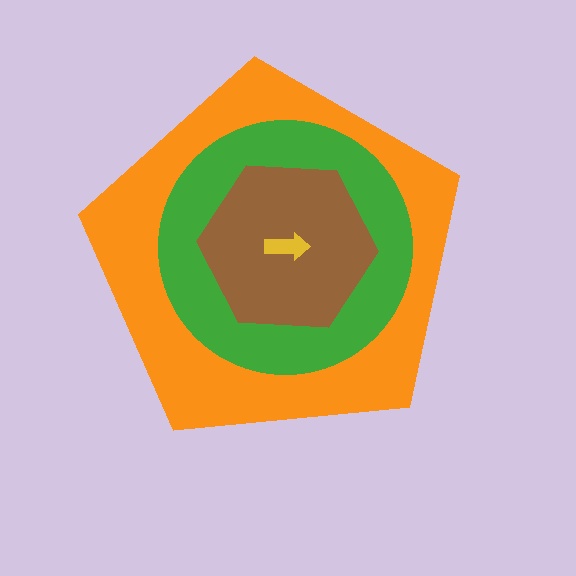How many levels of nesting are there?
4.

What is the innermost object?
The yellow arrow.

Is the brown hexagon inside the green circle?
Yes.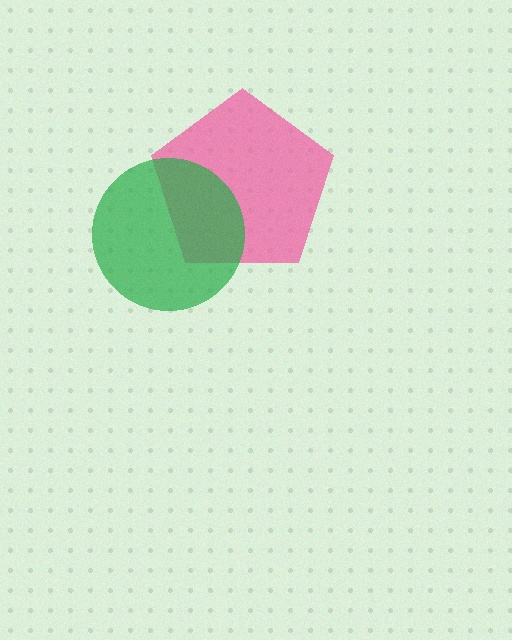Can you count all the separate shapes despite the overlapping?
Yes, there are 2 separate shapes.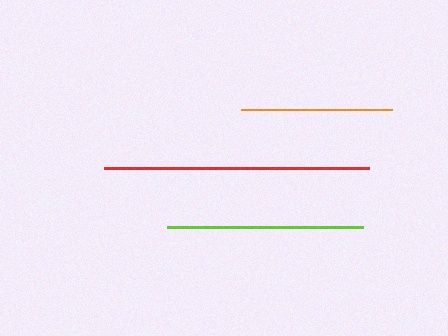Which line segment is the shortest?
The orange line is the shortest at approximately 152 pixels.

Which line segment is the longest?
The red line is the longest at approximately 265 pixels.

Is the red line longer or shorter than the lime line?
The red line is longer than the lime line.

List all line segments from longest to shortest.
From longest to shortest: red, lime, orange.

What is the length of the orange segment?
The orange segment is approximately 152 pixels long.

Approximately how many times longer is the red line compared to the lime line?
The red line is approximately 1.3 times the length of the lime line.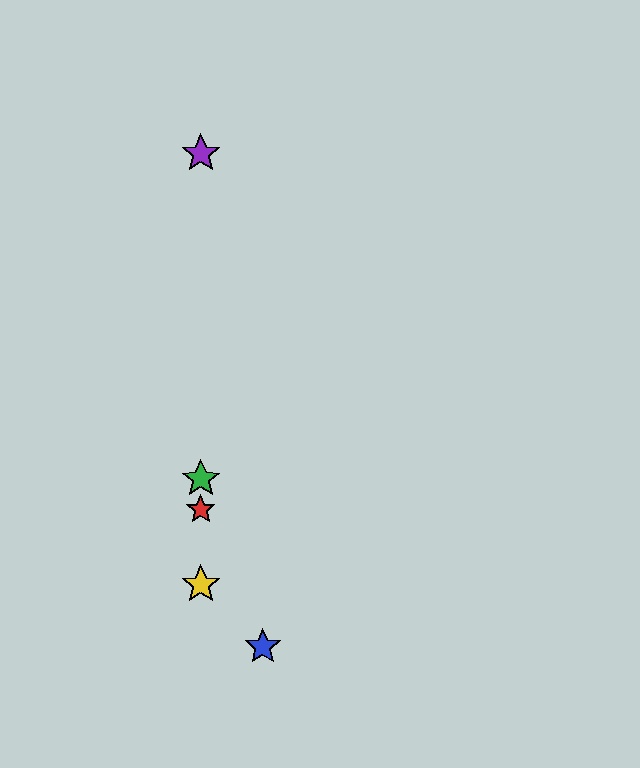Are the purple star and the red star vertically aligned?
Yes, both are at x≈201.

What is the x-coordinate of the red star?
The red star is at x≈201.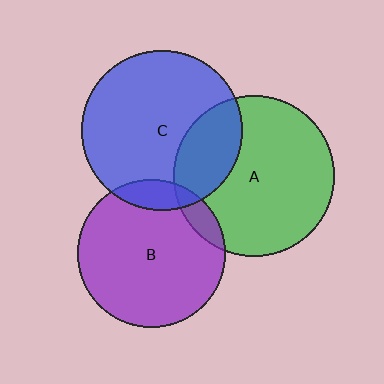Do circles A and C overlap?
Yes.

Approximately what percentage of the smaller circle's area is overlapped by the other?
Approximately 25%.